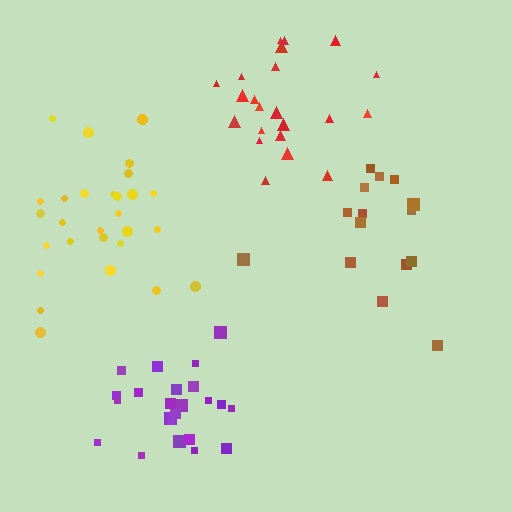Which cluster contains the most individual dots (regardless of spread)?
Yellow (28).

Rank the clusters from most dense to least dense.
purple, yellow, brown, red.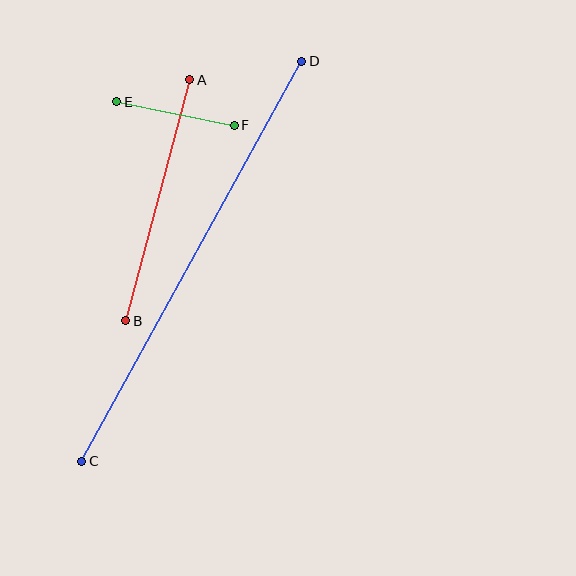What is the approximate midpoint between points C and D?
The midpoint is at approximately (192, 261) pixels.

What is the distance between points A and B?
The distance is approximately 249 pixels.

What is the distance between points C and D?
The distance is approximately 456 pixels.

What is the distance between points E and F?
The distance is approximately 120 pixels.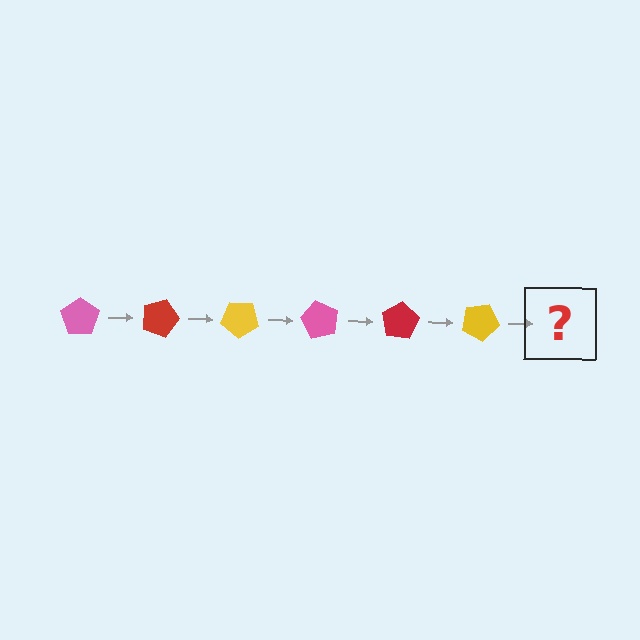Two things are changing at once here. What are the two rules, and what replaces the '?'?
The two rules are that it rotates 20 degrees each step and the color cycles through pink, red, and yellow. The '?' should be a pink pentagon, rotated 120 degrees from the start.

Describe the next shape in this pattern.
It should be a pink pentagon, rotated 120 degrees from the start.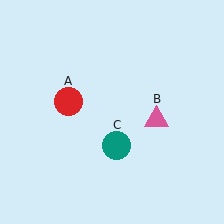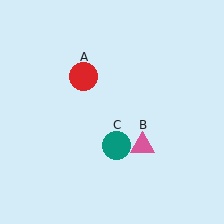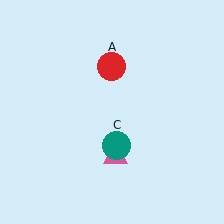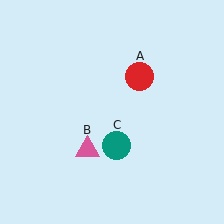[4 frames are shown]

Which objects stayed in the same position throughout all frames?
Teal circle (object C) remained stationary.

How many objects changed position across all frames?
2 objects changed position: red circle (object A), pink triangle (object B).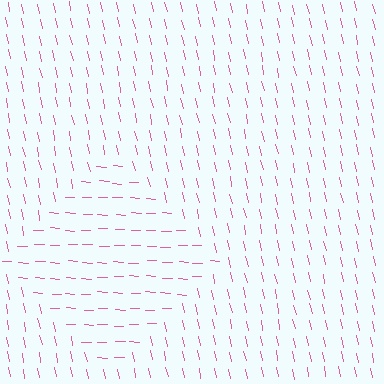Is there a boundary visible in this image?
Yes, there is a texture boundary formed by a change in line orientation.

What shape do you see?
I see a diamond.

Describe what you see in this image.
The image is filled with small pink line segments. A diamond region in the image has lines oriented differently from the surrounding lines, creating a visible texture boundary.